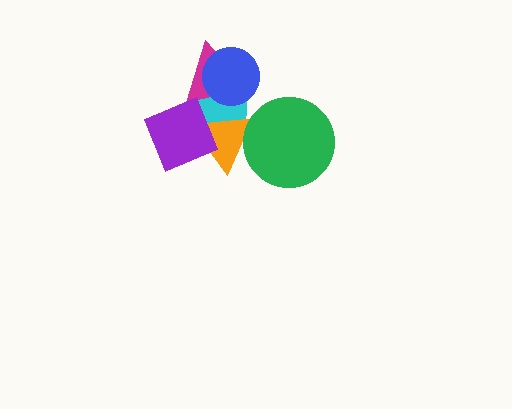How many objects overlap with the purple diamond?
3 objects overlap with the purple diamond.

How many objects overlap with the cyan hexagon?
4 objects overlap with the cyan hexagon.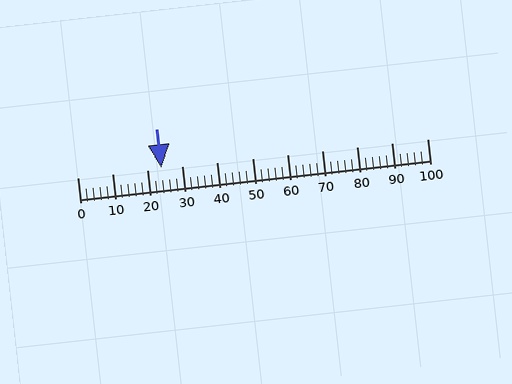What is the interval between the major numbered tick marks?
The major tick marks are spaced 10 units apart.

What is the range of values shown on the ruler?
The ruler shows values from 0 to 100.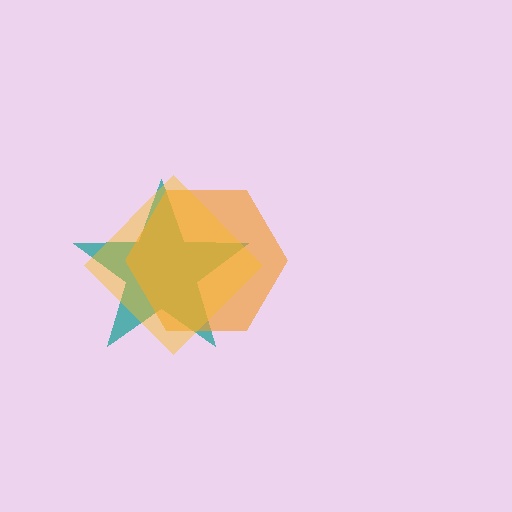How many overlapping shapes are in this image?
There are 3 overlapping shapes in the image.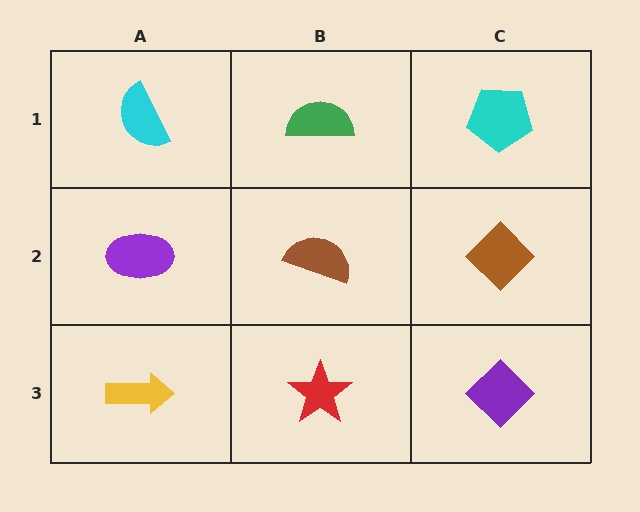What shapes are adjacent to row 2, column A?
A cyan semicircle (row 1, column A), a yellow arrow (row 3, column A), a brown semicircle (row 2, column B).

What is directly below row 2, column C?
A purple diamond.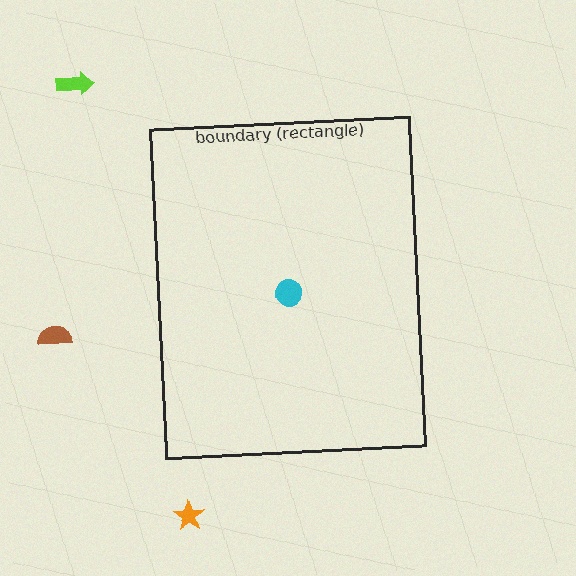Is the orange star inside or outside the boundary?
Outside.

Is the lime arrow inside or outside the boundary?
Outside.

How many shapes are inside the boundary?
1 inside, 3 outside.